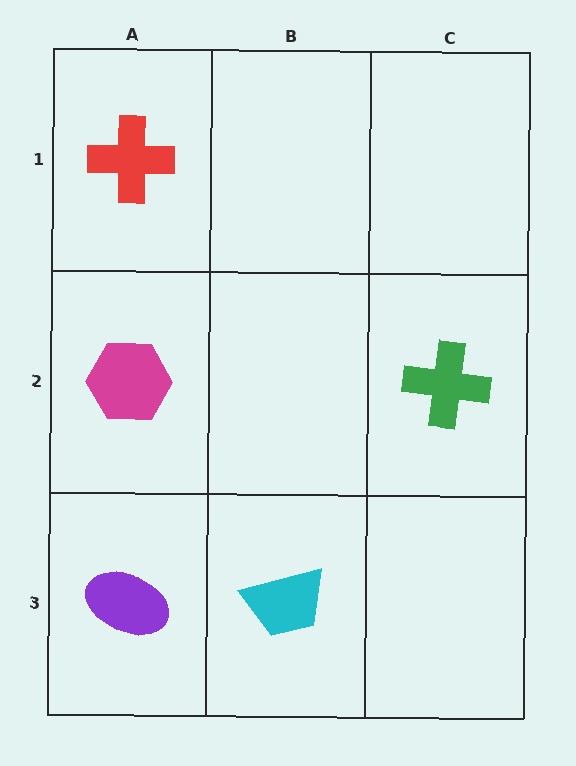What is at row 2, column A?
A magenta hexagon.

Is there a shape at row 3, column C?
No, that cell is empty.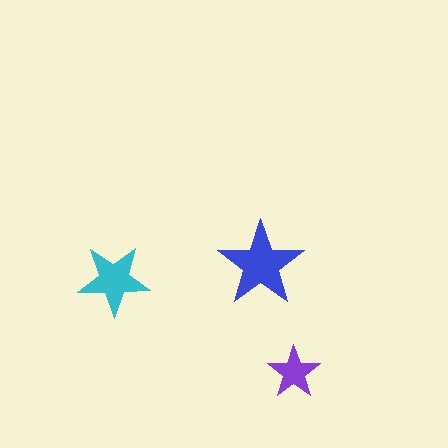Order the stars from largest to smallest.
the blue one, the cyan one, the purple one.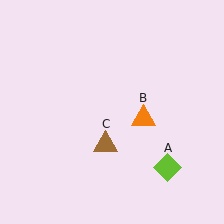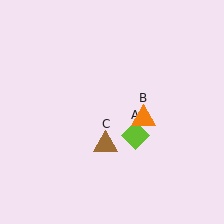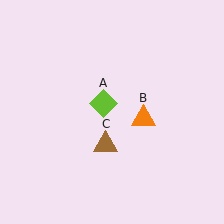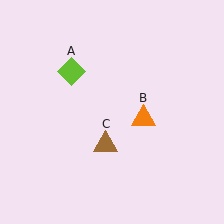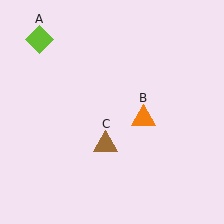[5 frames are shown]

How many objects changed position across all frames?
1 object changed position: lime diamond (object A).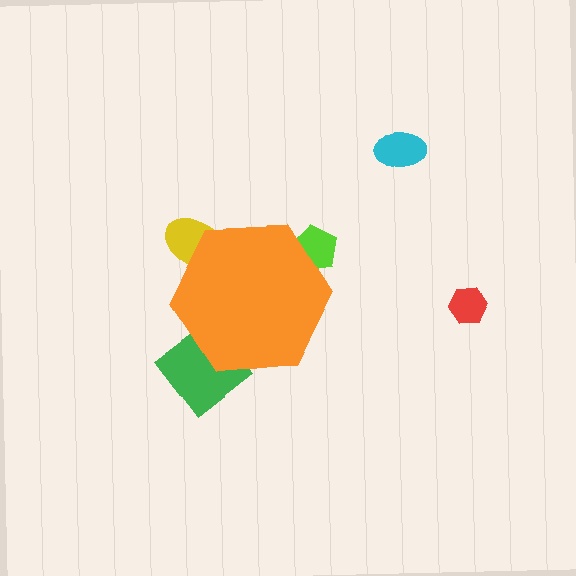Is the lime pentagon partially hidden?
Yes, the lime pentagon is partially hidden behind the orange hexagon.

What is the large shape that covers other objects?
An orange hexagon.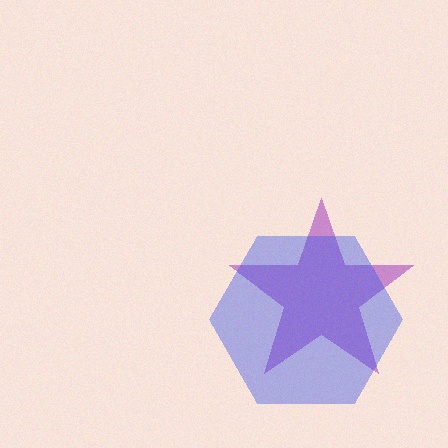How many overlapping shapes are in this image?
There are 2 overlapping shapes in the image.